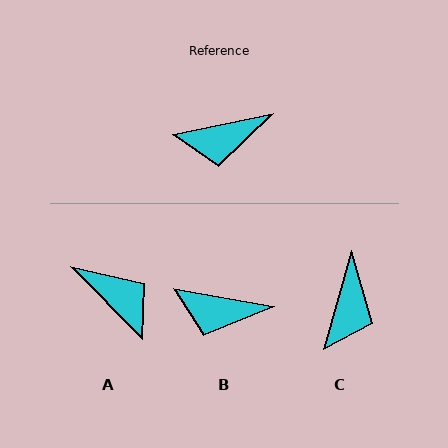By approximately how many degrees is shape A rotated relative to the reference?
Approximately 123 degrees counter-clockwise.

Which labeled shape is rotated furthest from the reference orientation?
A, about 123 degrees away.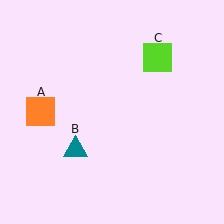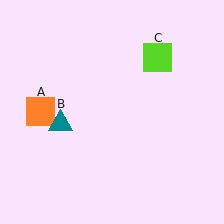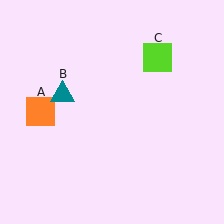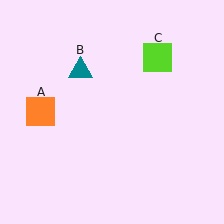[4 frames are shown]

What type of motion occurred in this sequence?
The teal triangle (object B) rotated clockwise around the center of the scene.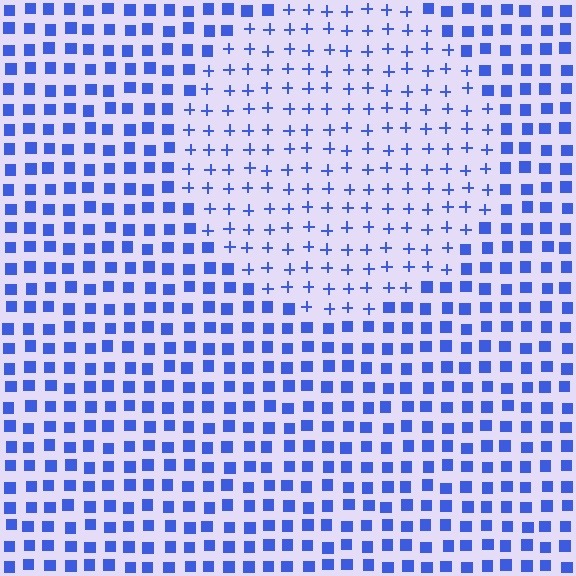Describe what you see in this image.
The image is filled with small blue elements arranged in a uniform grid. A circle-shaped region contains plus signs, while the surrounding area contains squares. The boundary is defined purely by the change in element shape.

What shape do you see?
I see a circle.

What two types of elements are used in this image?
The image uses plus signs inside the circle region and squares outside it.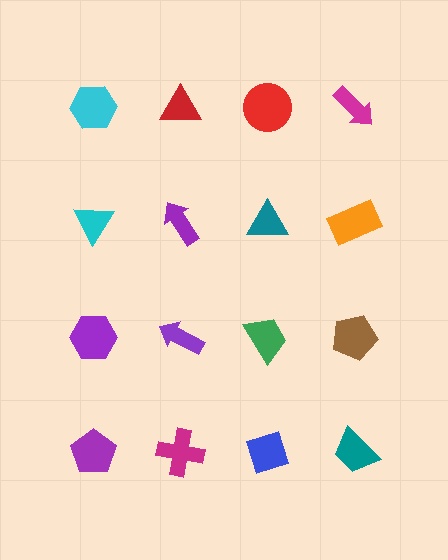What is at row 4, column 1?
A purple pentagon.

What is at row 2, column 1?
A cyan triangle.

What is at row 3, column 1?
A purple hexagon.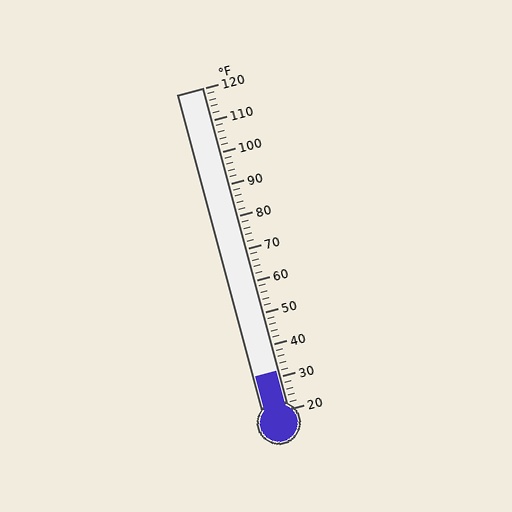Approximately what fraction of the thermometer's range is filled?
The thermometer is filled to approximately 10% of its range.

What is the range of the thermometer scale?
The thermometer scale ranges from 20°F to 120°F.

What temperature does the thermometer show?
The thermometer shows approximately 32°F.